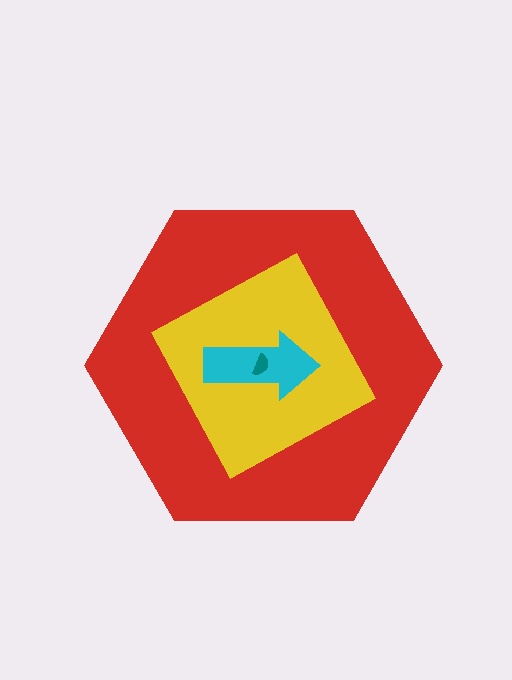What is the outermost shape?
The red hexagon.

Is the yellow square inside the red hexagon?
Yes.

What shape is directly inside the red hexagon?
The yellow square.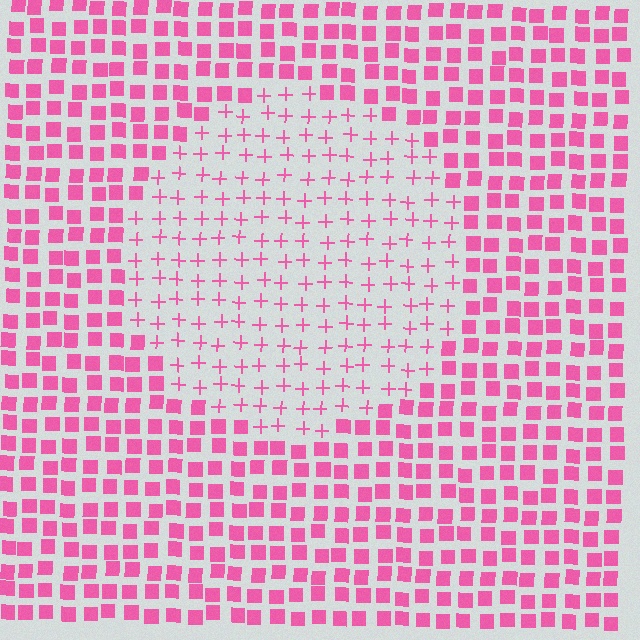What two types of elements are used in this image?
The image uses plus signs inside the circle region and squares outside it.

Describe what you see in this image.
The image is filled with small pink elements arranged in a uniform grid. A circle-shaped region contains plus signs, while the surrounding area contains squares. The boundary is defined purely by the change in element shape.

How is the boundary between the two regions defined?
The boundary is defined by a change in element shape: plus signs inside vs. squares outside. All elements share the same color and spacing.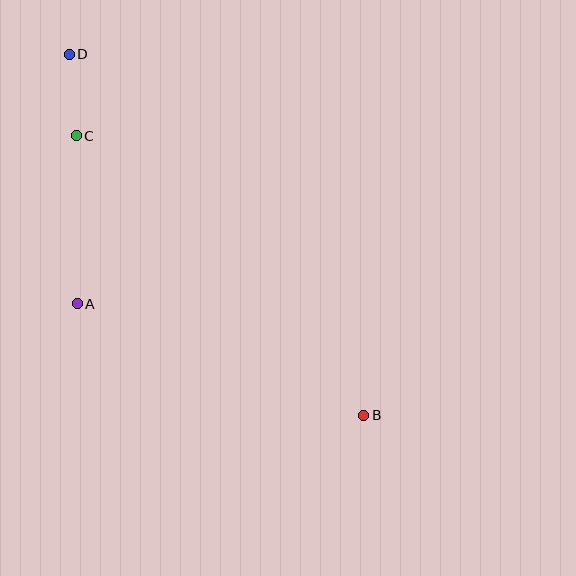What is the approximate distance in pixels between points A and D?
The distance between A and D is approximately 249 pixels.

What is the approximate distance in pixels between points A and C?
The distance between A and C is approximately 168 pixels.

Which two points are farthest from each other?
Points B and D are farthest from each other.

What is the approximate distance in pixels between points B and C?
The distance between B and C is approximately 401 pixels.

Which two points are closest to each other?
Points C and D are closest to each other.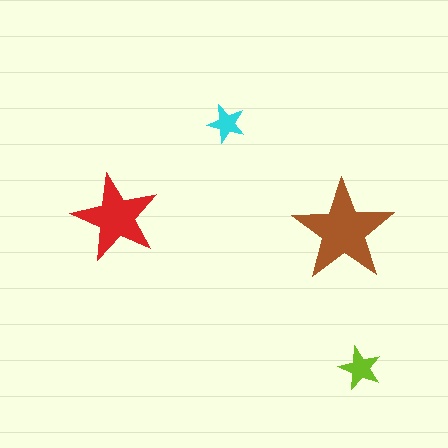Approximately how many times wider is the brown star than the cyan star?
About 2.5 times wider.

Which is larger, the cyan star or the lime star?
The lime one.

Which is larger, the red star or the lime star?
The red one.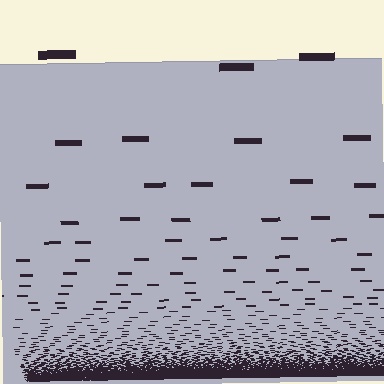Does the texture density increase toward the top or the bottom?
Density increases toward the bottom.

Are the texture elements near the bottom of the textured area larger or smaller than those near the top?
Smaller. The gradient is inverted — elements near the bottom are smaller and denser.